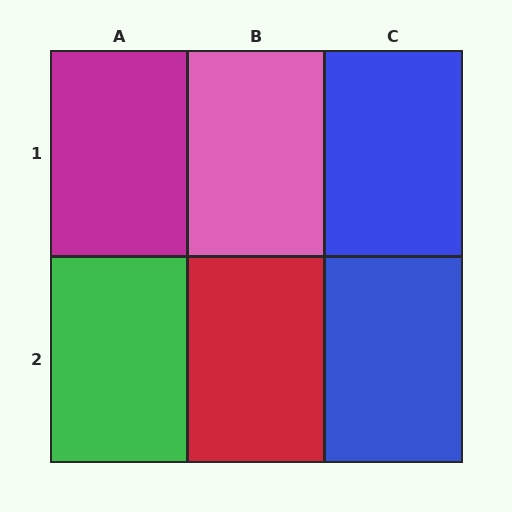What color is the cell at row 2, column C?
Blue.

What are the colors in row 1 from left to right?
Magenta, pink, blue.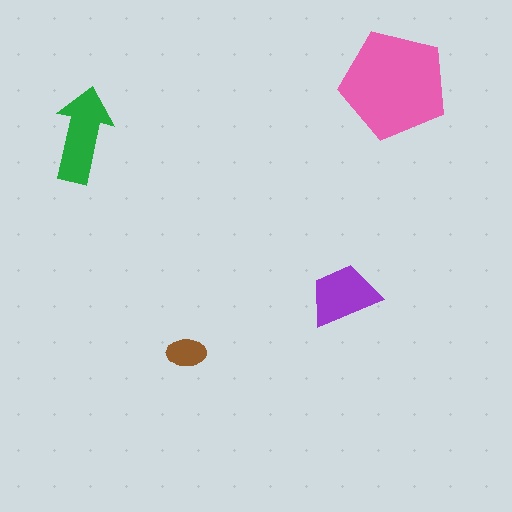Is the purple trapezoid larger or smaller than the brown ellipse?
Larger.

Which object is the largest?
The pink pentagon.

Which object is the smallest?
The brown ellipse.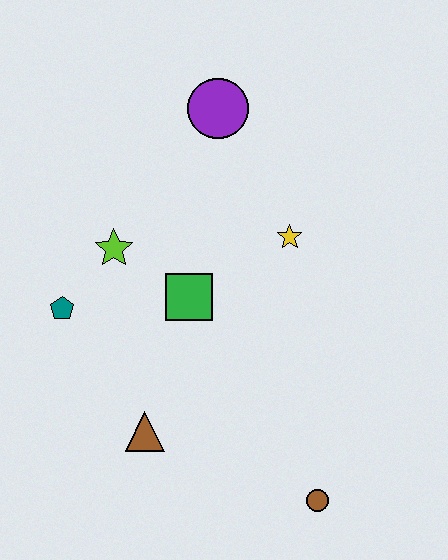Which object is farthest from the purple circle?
The brown circle is farthest from the purple circle.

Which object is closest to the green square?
The lime star is closest to the green square.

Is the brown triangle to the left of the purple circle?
Yes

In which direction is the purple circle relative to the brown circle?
The purple circle is above the brown circle.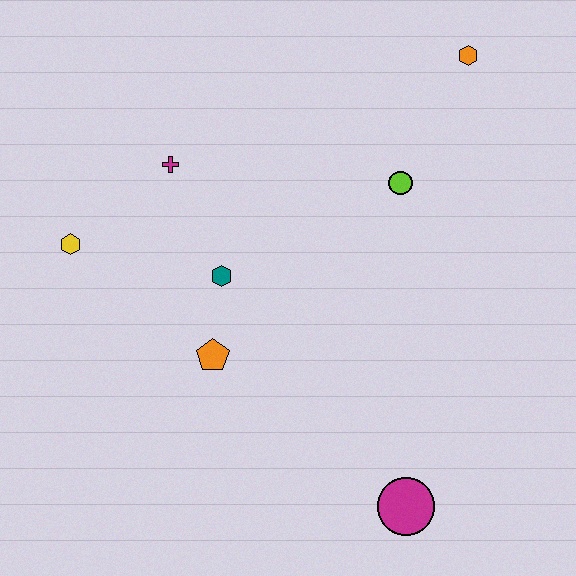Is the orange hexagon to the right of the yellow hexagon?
Yes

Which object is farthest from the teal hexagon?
The orange hexagon is farthest from the teal hexagon.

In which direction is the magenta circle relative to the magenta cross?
The magenta circle is below the magenta cross.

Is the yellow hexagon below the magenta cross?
Yes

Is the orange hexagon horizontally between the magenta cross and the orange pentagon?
No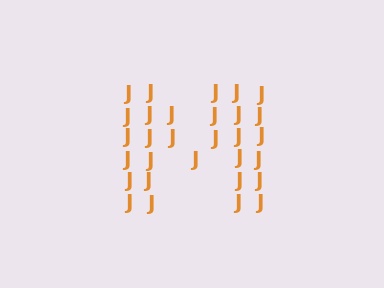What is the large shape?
The large shape is the letter M.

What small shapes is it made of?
It is made of small letter J's.